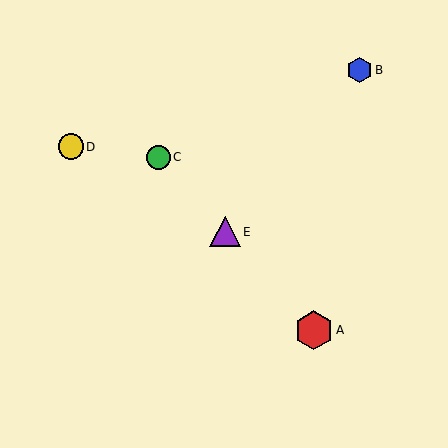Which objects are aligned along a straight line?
Objects A, C, E are aligned along a straight line.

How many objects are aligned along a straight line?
3 objects (A, C, E) are aligned along a straight line.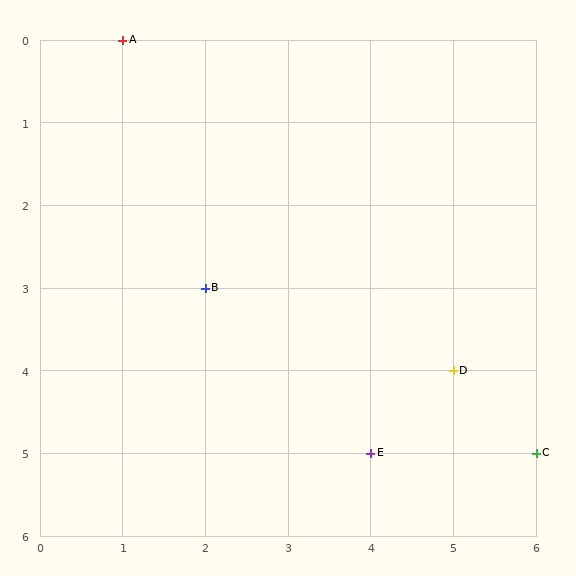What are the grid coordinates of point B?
Point B is at grid coordinates (2, 3).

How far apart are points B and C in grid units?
Points B and C are 4 columns and 2 rows apart (about 4.5 grid units diagonally).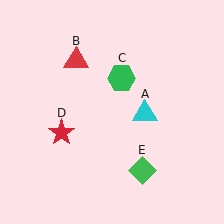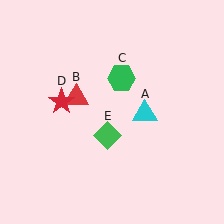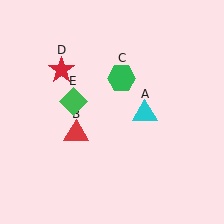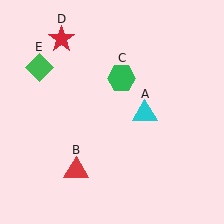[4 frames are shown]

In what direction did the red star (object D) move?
The red star (object D) moved up.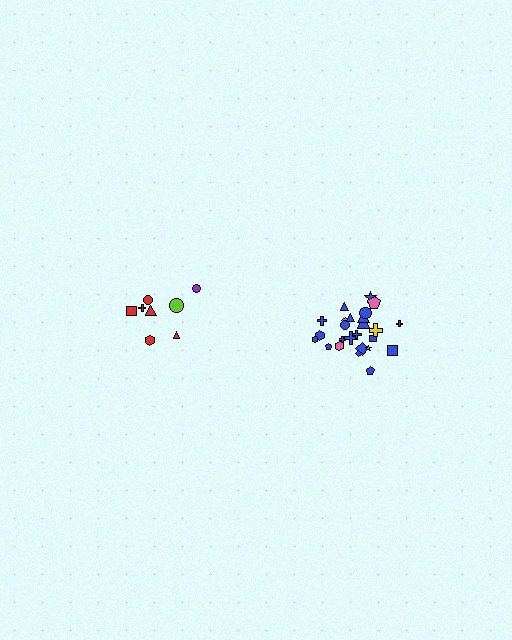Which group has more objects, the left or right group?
The right group.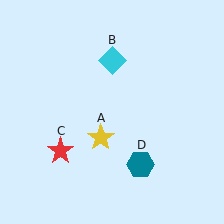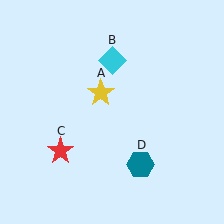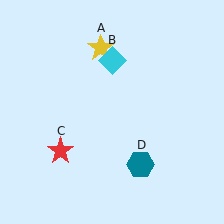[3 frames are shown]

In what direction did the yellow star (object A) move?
The yellow star (object A) moved up.